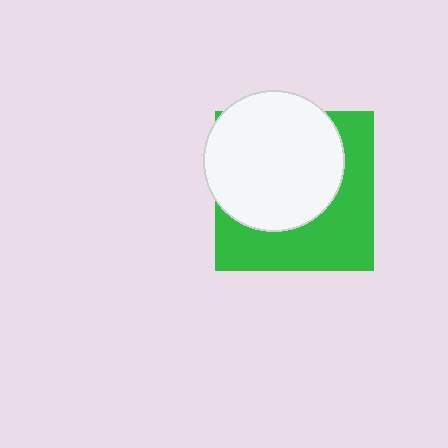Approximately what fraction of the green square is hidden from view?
Roughly 54% of the green square is hidden behind the white circle.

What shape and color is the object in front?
The object in front is a white circle.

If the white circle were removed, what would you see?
You would see the complete green square.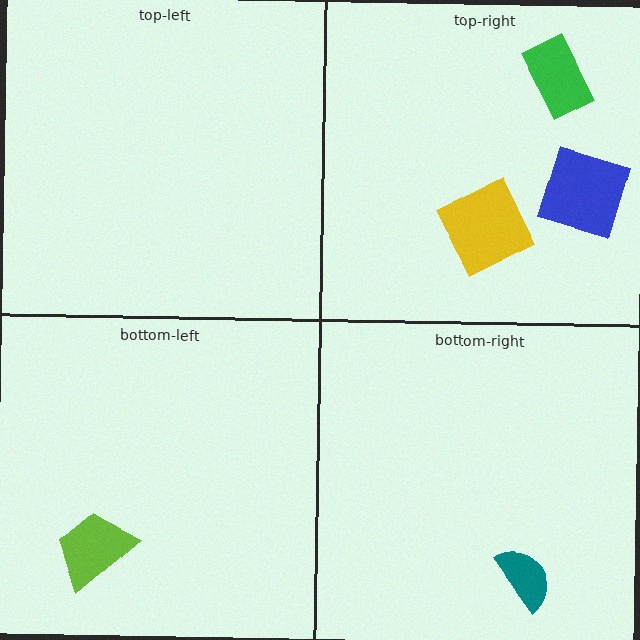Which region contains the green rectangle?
The top-right region.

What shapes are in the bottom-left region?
The lime trapezoid.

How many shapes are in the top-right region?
3.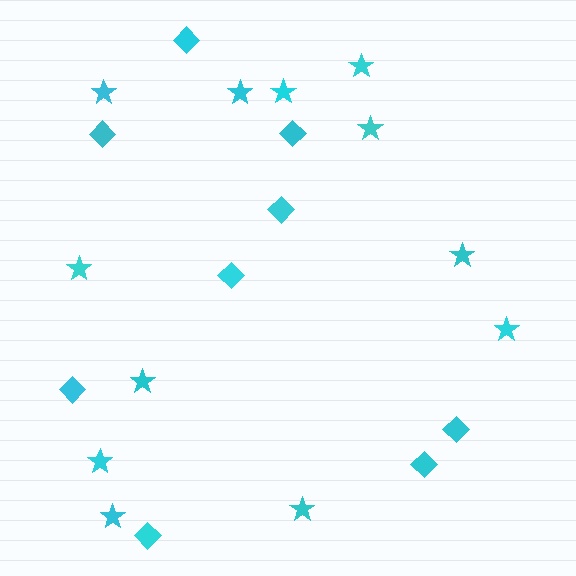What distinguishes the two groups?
There are 2 groups: one group of stars (12) and one group of diamonds (9).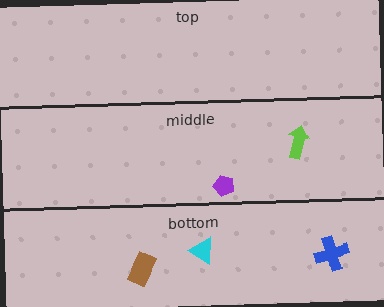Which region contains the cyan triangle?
The bottom region.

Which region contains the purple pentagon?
The middle region.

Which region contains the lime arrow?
The middle region.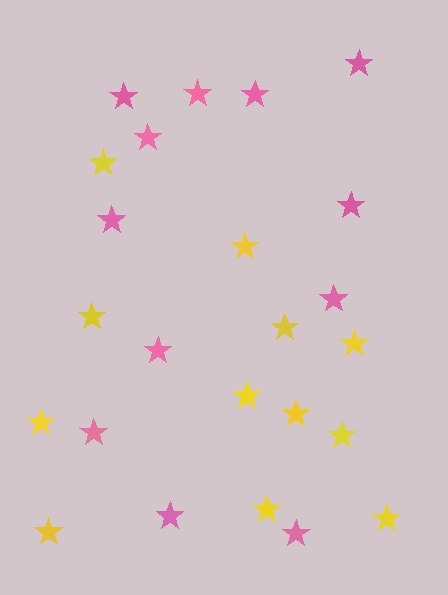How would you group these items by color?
There are 2 groups: one group of pink stars (12) and one group of yellow stars (12).